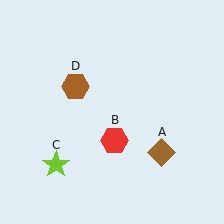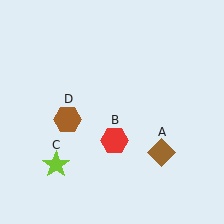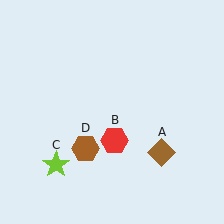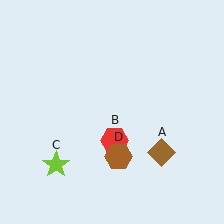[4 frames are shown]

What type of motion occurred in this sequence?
The brown hexagon (object D) rotated counterclockwise around the center of the scene.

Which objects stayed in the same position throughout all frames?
Brown diamond (object A) and red hexagon (object B) and lime star (object C) remained stationary.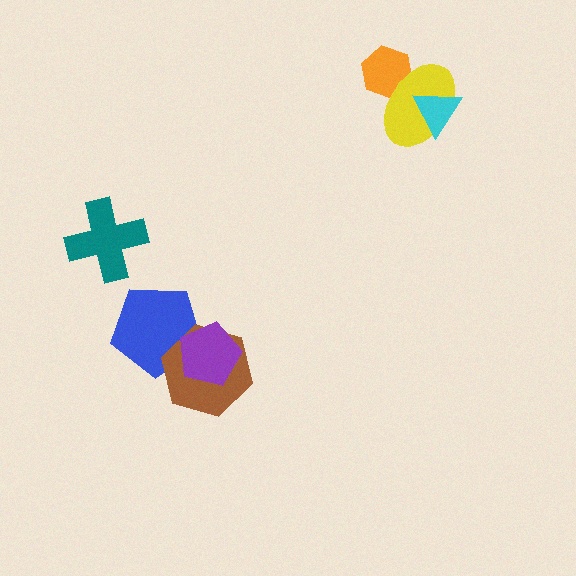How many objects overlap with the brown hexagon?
2 objects overlap with the brown hexagon.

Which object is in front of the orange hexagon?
The yellow ellipse is in front of the orange hexagon.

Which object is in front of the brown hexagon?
The purple pentagon is in front of the brown hexagon.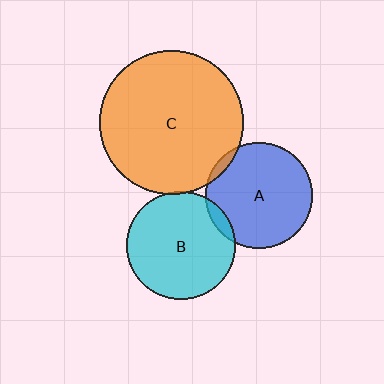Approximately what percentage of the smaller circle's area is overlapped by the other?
Approximately 5%.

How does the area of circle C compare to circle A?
Approximately 1.8 times.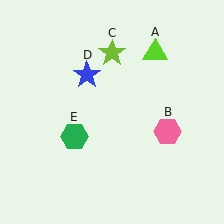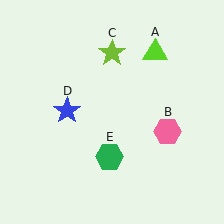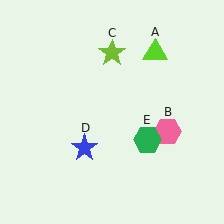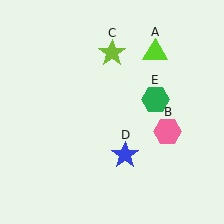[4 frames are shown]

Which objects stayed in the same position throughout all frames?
Lime triangle (object A) and pink hexagon (object B) and lime star (object C) remained stationary.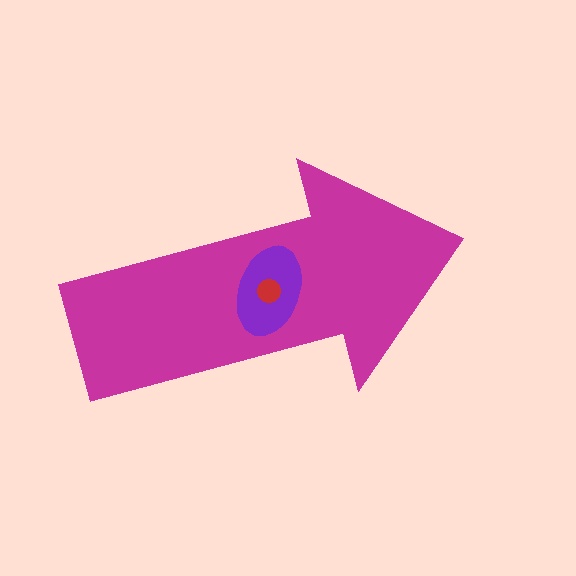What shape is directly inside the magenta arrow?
The purple ellipse.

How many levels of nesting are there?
3.